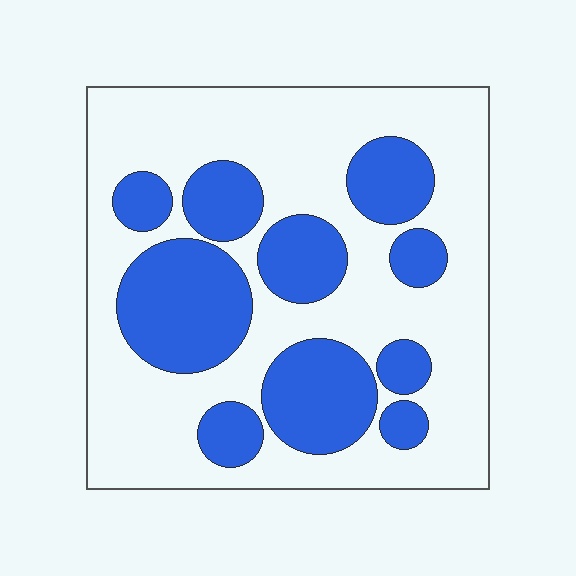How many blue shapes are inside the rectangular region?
10.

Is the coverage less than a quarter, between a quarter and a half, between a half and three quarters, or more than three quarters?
Between a quarter and a half.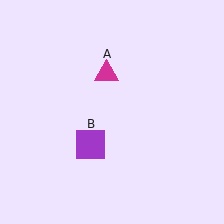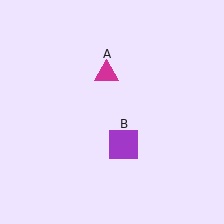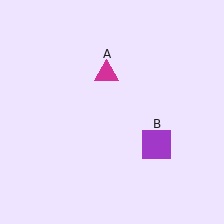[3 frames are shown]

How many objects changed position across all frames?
1 object changed position: purple square (object B).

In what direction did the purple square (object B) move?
The purple square (object B) moved right.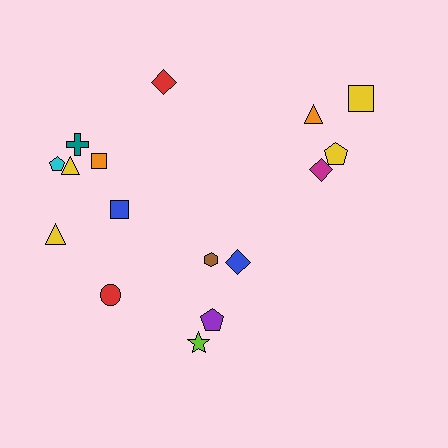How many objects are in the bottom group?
There are 5 objects.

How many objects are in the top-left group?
There are 7 objects.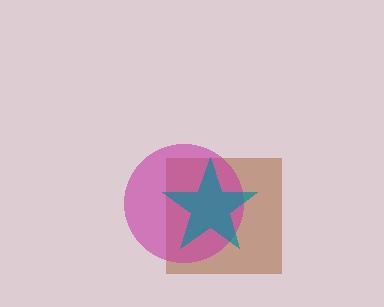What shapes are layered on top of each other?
The layered shapes are: a brown square, a magenta circle, a teal star.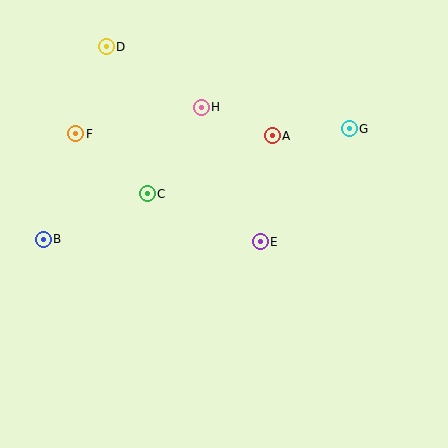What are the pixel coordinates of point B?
Point B is at (43, 239).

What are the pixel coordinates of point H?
Point H is at (201, 107).